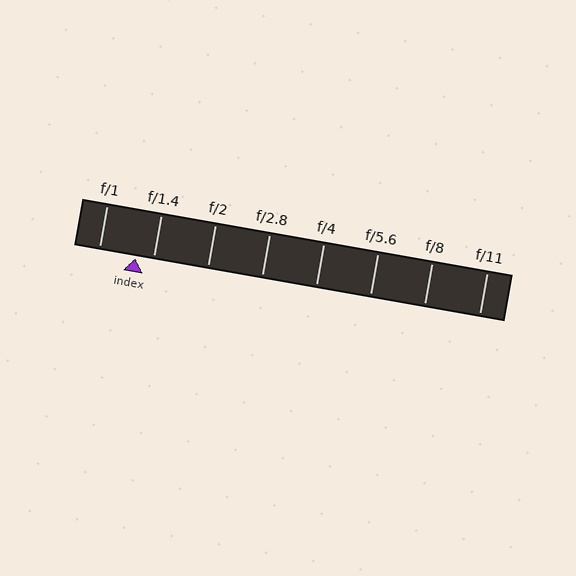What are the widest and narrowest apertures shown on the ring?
The widest aperture shown is f/1 and the narrowest is f/11.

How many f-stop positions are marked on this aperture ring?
There are 8 f-stop positions marked.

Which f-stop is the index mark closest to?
The index mark is closest to f/1.4.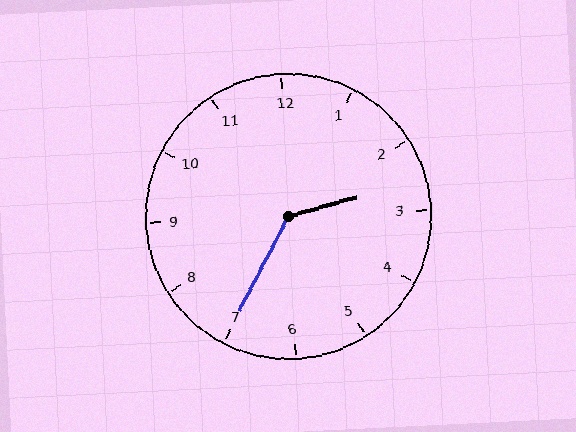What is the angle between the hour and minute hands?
Approximately 132 degrees.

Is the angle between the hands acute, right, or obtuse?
It is obtuse.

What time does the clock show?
2:35.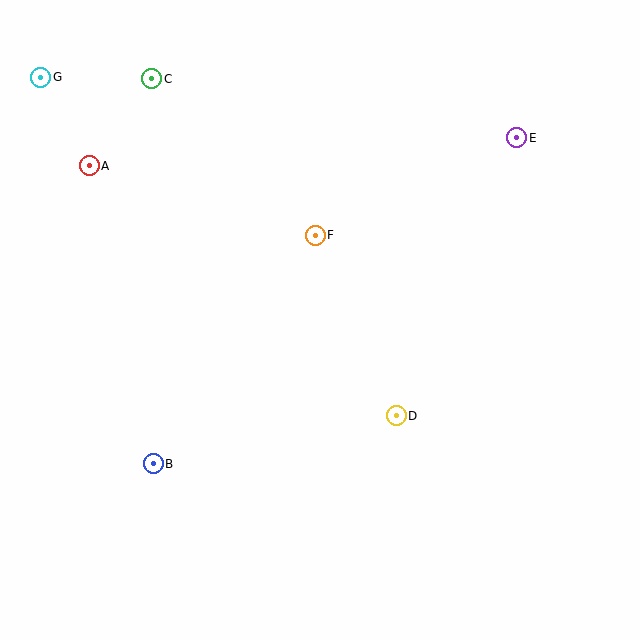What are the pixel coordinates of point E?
Point E is at (517, 138).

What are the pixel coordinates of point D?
Point D is at (396, 416).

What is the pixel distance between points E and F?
The distance between E and F is 224 pixels.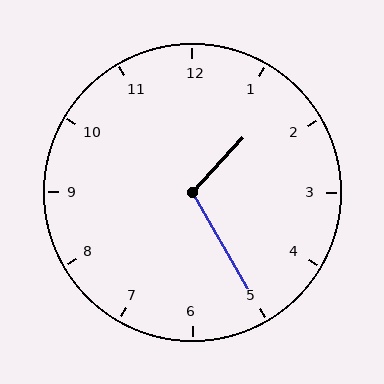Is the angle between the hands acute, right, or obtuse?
It is obtuse.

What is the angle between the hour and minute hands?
Approximately 108 degrees.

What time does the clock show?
1:25.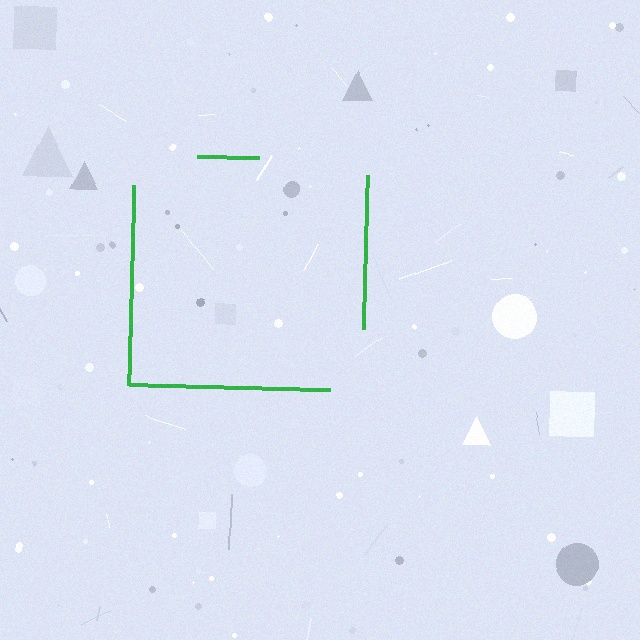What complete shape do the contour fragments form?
The contour fragments form a square.